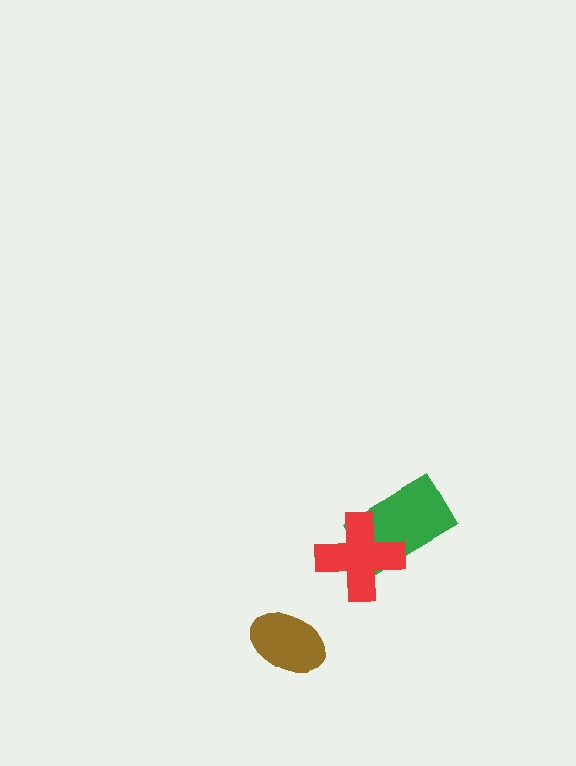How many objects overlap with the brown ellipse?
0 objects overlap with the brown ellipse.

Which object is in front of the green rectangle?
The red cross is in front of the green rectangle.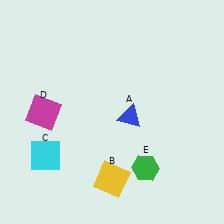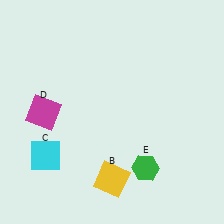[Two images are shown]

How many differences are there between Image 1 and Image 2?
There is 1 difference between the two images.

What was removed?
The blue triangle (A) was removed in Image 2.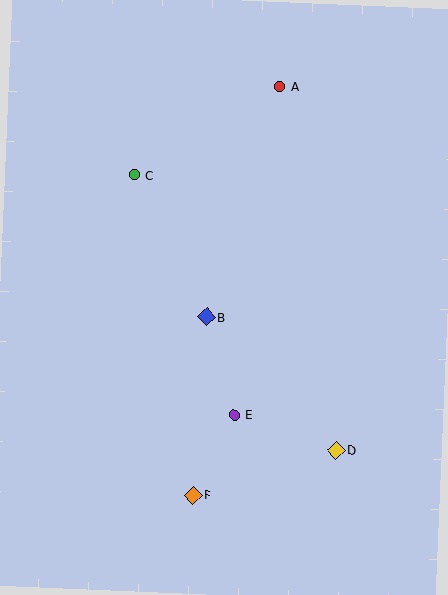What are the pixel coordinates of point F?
Point F is at (193, 495).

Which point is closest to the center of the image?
Point B at (206, 317) is closest to the center.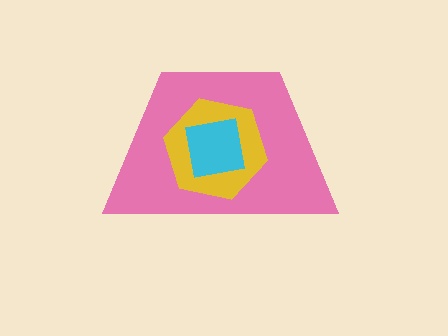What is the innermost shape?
The cyan square.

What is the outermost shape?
The pink trapezoid.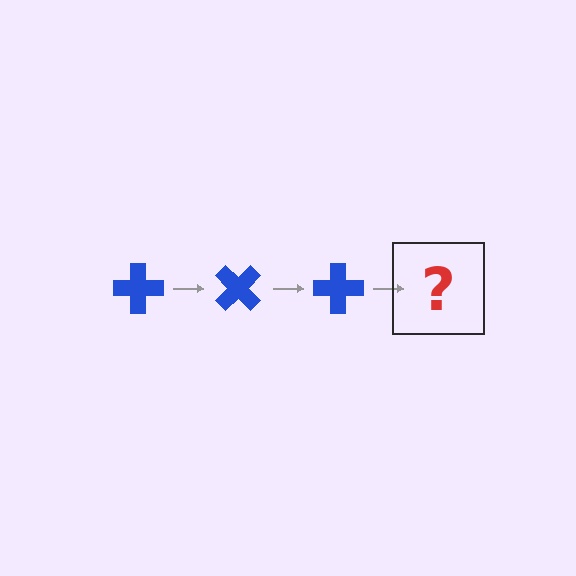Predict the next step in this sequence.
The next step is a blue cross rotated 135 degrees.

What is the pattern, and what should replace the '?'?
The pattern is that the cross rotates 45 degrees each step. The '?' should be a blue cross rotated 135 degrees.